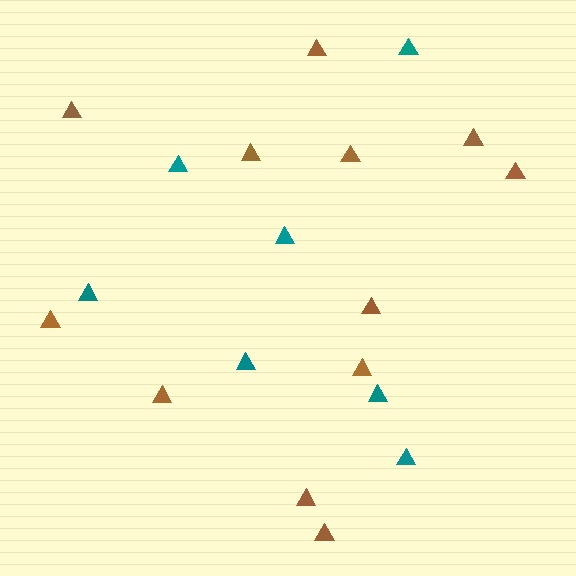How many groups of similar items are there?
There are 2 groups: one group of brown triangles (12) and one group of teal triangles (7).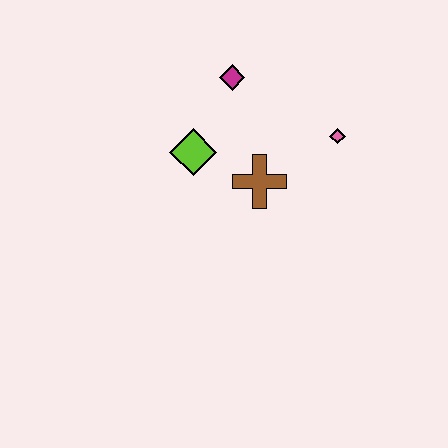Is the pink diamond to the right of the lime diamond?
Yes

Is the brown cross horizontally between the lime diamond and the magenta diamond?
No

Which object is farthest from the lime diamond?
The pink diamond is farthest from the lime diamond.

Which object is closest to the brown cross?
The lime diamond is closest to the brown cross.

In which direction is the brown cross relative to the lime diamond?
The brown cross is to the right of the lime diamond.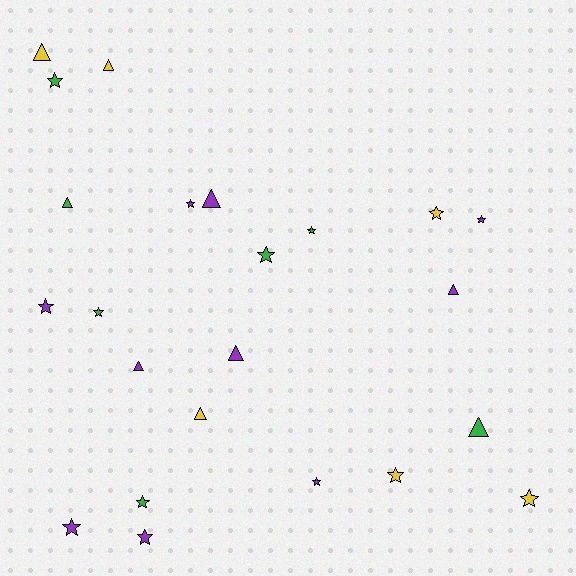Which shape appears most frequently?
Star, with 14 objects.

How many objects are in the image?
There are 23 objects.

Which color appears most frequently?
Purple, with 10 objects.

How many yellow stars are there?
There are 3 yellow stars.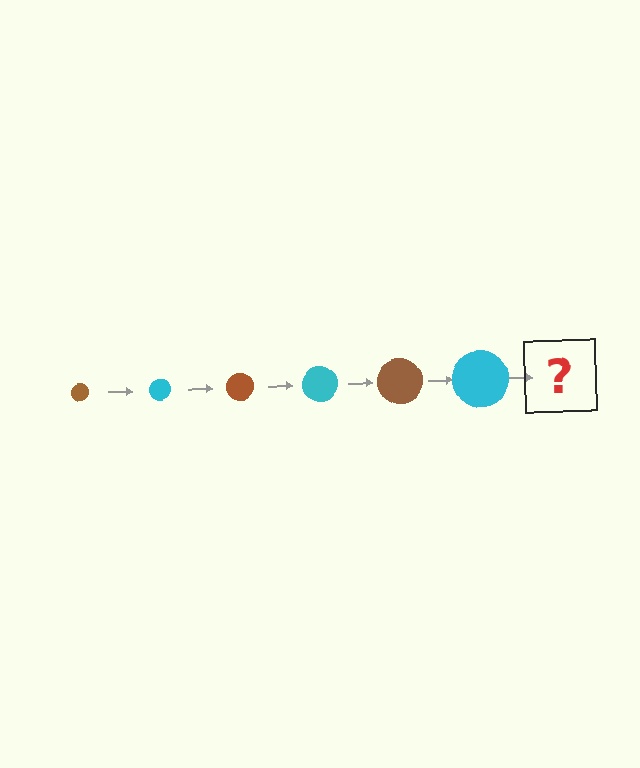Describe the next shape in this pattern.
It should be a brown circle, larger than the previous one.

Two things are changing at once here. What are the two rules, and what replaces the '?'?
The two rules are that the circle grows larger each step and the color cycles through brown and cyan. The '?' should be a brown circle, larger than the previous one.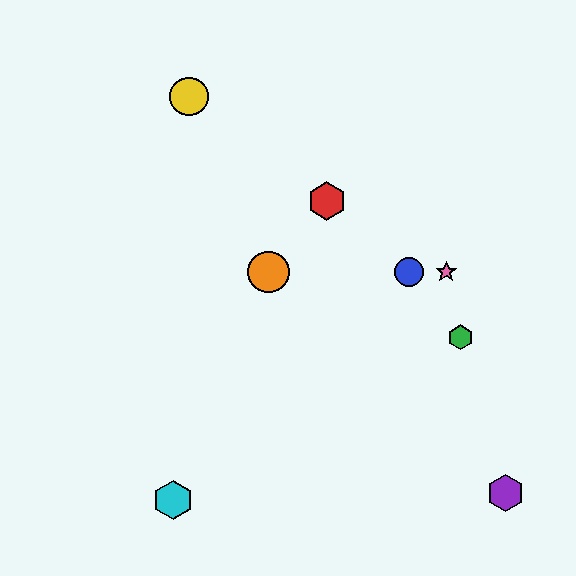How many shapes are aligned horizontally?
3 shapes (the blue circle, the orange circle, the pink star) are aligned horizontally.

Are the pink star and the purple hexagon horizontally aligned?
No, the pink star is at y≈272 and the purple hexagon is at y≈493.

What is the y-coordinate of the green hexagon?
The green hexagon is at y≈337.